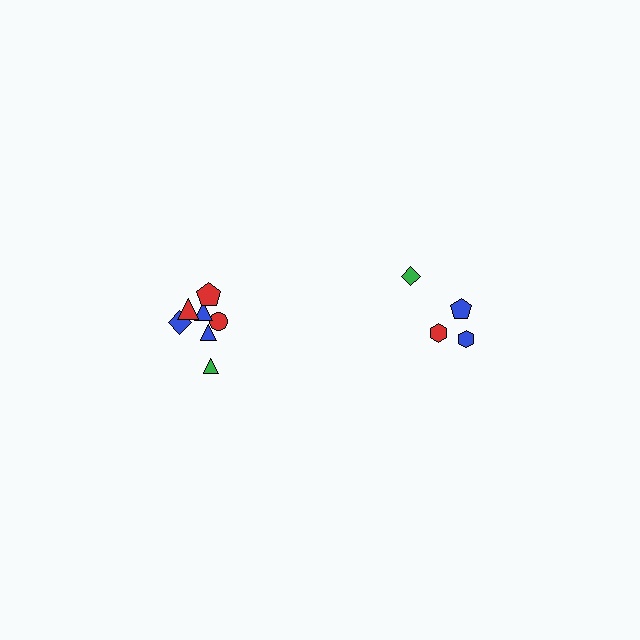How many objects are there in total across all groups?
There are 11 objects.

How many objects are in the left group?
There are 7 objects.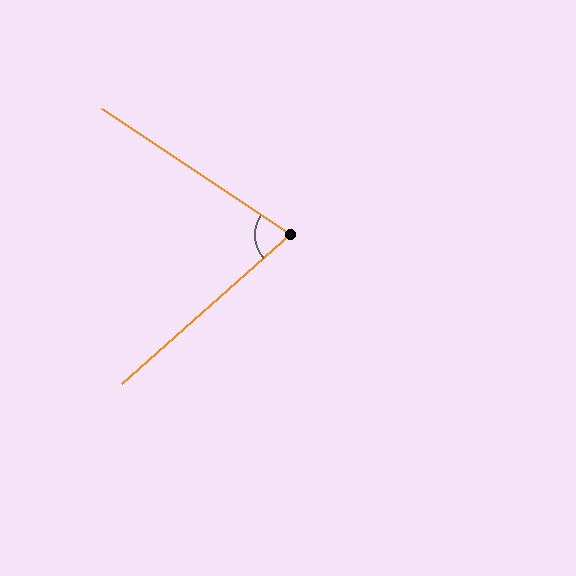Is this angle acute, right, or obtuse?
It is acute.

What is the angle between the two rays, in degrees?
Approximately 75 degrees.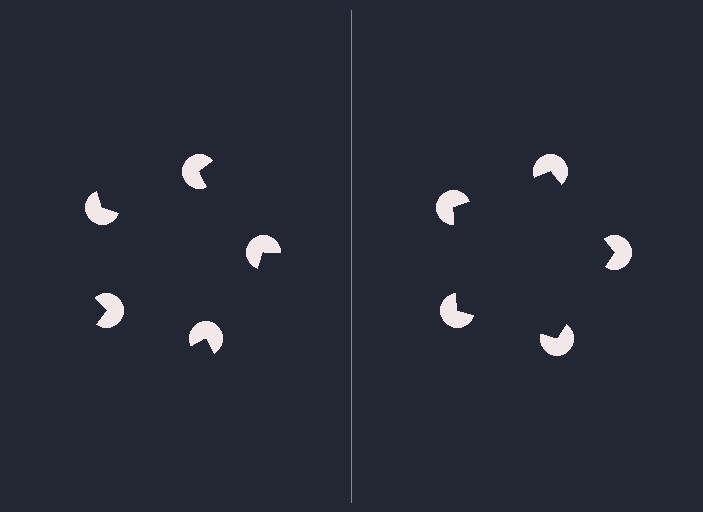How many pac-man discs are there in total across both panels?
10 — 5 on each side.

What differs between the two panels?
The pac-man discs are positioned identically on both sides; only the wedge orientations differ. On the right they align to a pentagon; on the left they are misaligned.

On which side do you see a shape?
An illusory pentagon appears on the right side. On the left side the wedge cuts are rotated, so no coherent shape forms.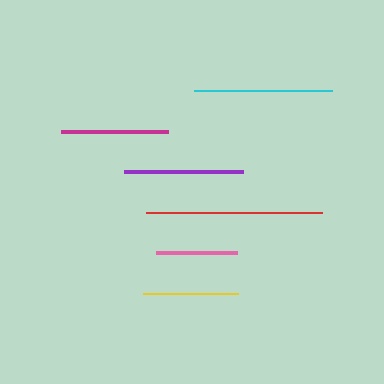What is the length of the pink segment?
The pink segment is approximately 81 pixels long.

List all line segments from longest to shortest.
From longest to shortest: red, cyan, purple, magenta, yellow, pink.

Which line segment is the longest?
The red line is the longest at approximately 176 pixels.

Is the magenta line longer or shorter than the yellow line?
The magenta line is longer than the yellow line.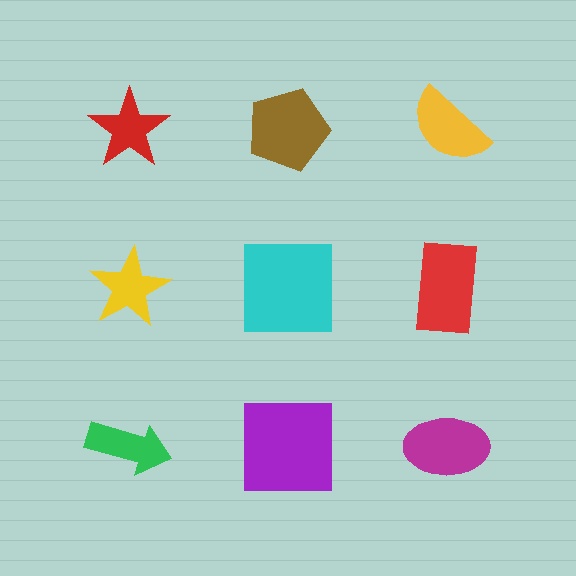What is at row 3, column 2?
A purple square.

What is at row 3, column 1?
A green arrow.